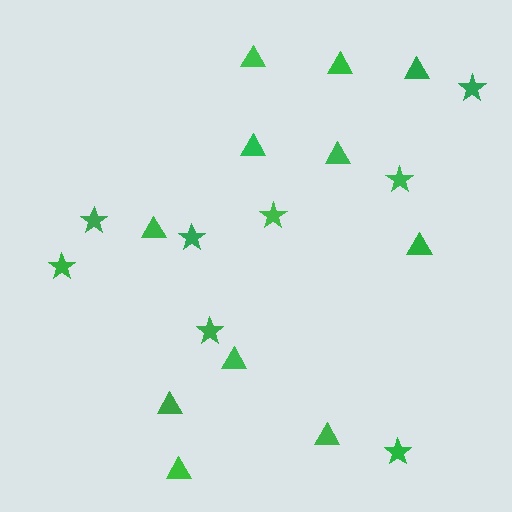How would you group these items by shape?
There are 2 groups: one group of triangles (11) and one group of stars (8).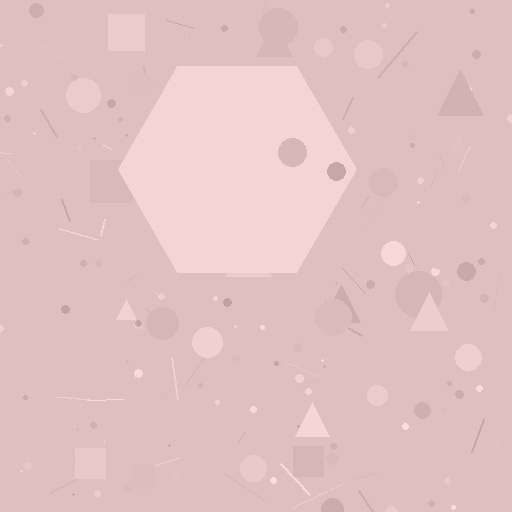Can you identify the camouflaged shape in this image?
The camouflaged shape is a hexagon.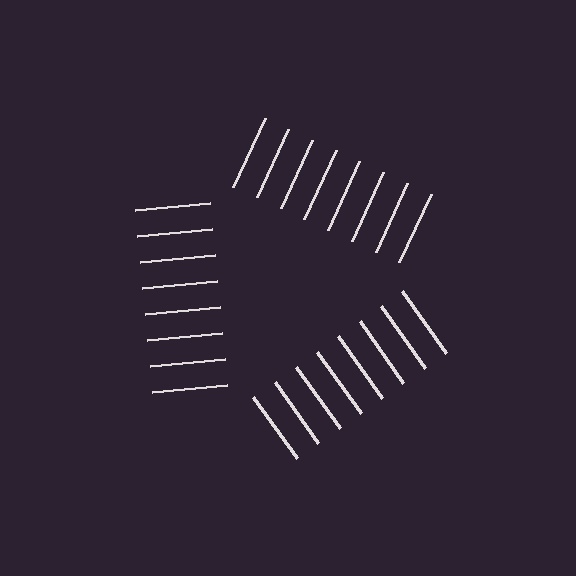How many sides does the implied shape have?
3 sides — the line-ends trace a triangle.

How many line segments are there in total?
24 — 8 along each of the 3 edges.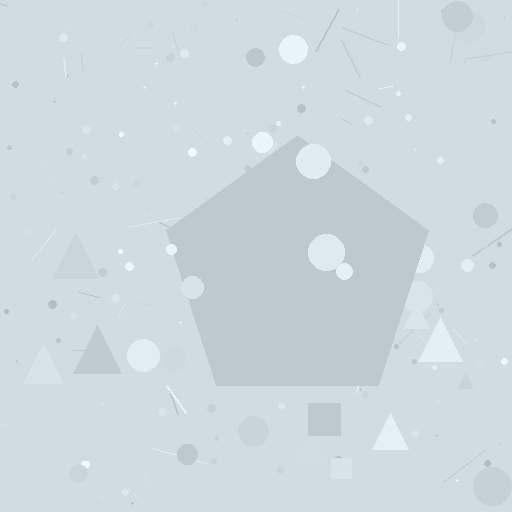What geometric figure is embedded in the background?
A pentagon is embedded in the background.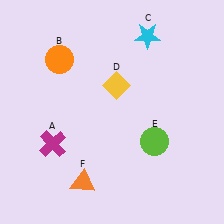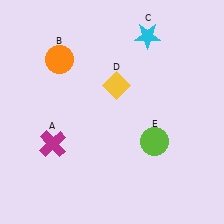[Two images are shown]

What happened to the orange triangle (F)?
The orange triangle (F) was removed in Image 2. It was in the bottom-left area of Image 1.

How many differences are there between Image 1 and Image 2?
There is 1 difference between the two images.